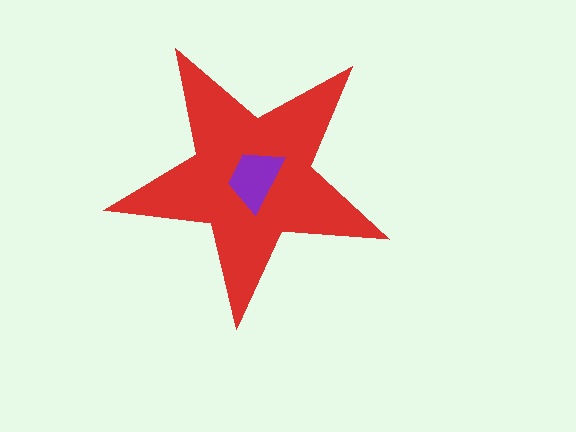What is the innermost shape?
The purple trapezoid.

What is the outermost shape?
The red star.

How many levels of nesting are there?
2.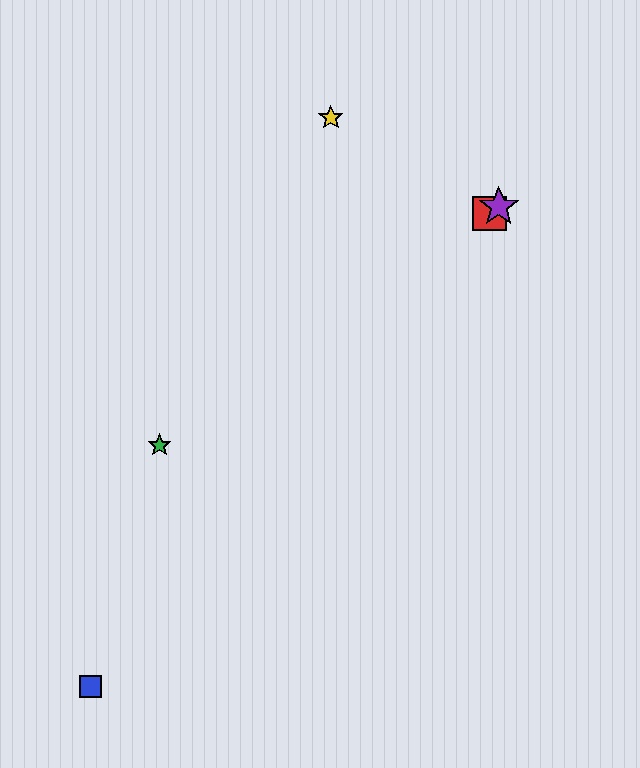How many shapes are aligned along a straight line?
3 shapes (the red square, the green star, the purple star) are aligned along a straight line.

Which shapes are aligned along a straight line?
The red square, the green star, the purple star are aligned along a straight line.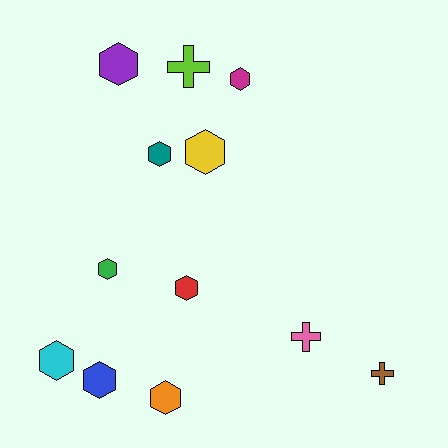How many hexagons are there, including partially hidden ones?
There are 9 hexagons.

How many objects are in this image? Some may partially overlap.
There are 12 objects.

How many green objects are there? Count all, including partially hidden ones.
There is 1 green object.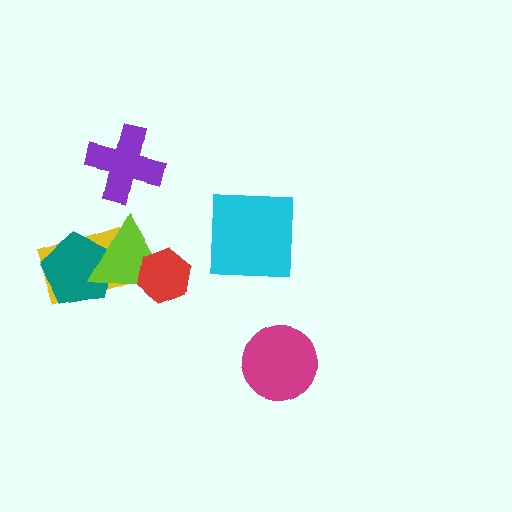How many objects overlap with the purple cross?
0 objects overlap with the purple cross.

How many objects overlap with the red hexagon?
1 object overlaps with the red hexagon.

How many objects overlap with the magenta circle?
0 objects overlap with the magenta circle.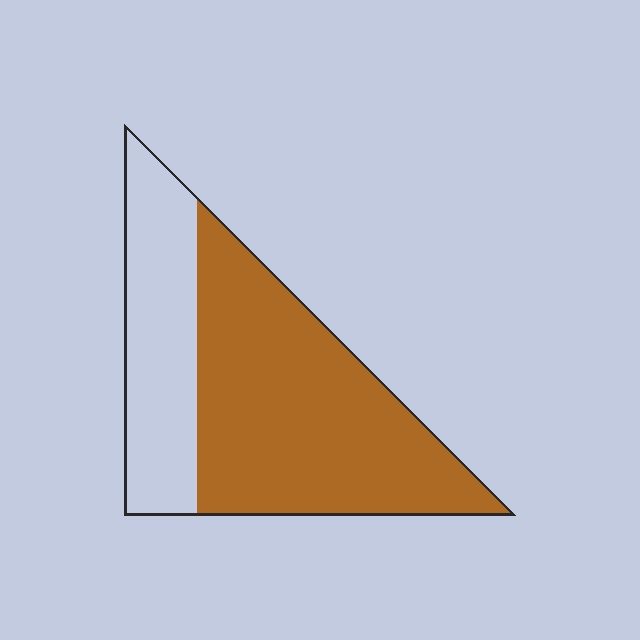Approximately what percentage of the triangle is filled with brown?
Approximately 65%.